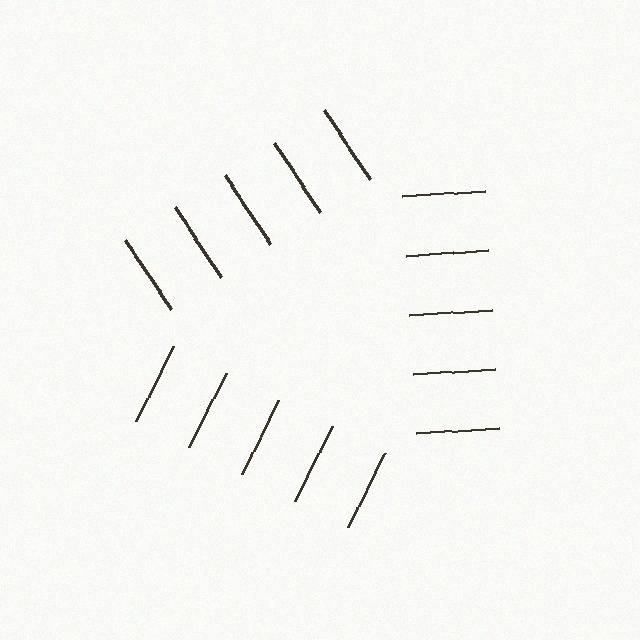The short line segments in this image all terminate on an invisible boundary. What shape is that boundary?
An illusory triangle — the line segments terminate on its edges but no continuous stroke is drawn.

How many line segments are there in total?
15 — 5 along each of the 3 edges.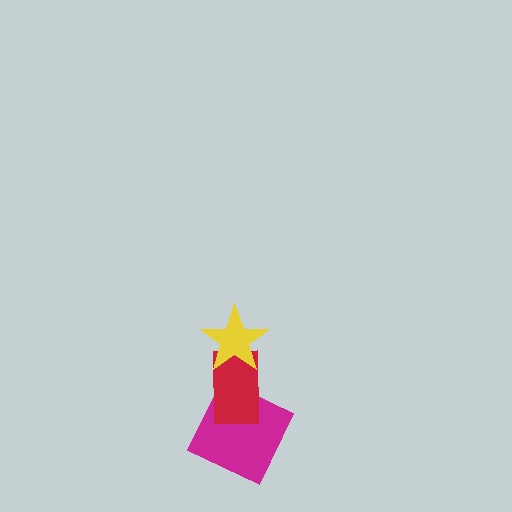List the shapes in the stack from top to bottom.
From top to bottom: the yellow star, the red rectangle, the magenta square.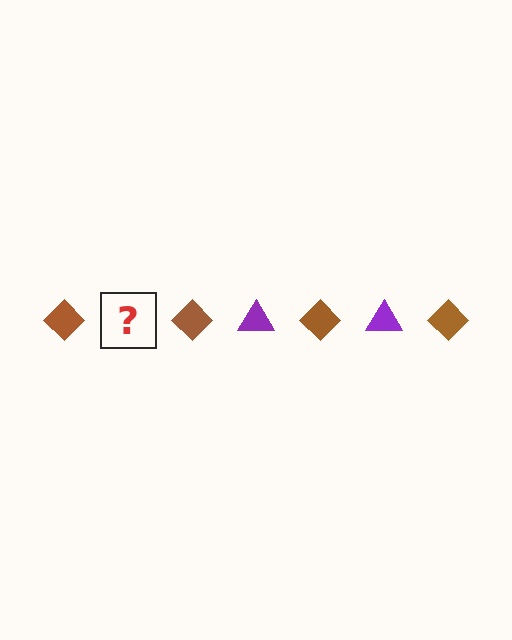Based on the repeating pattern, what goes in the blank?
The blank should be a purple triangle.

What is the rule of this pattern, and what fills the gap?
The rule is that the pattern alternates between brown diamond and purple triangle. The gap should be filled with a purple triangle.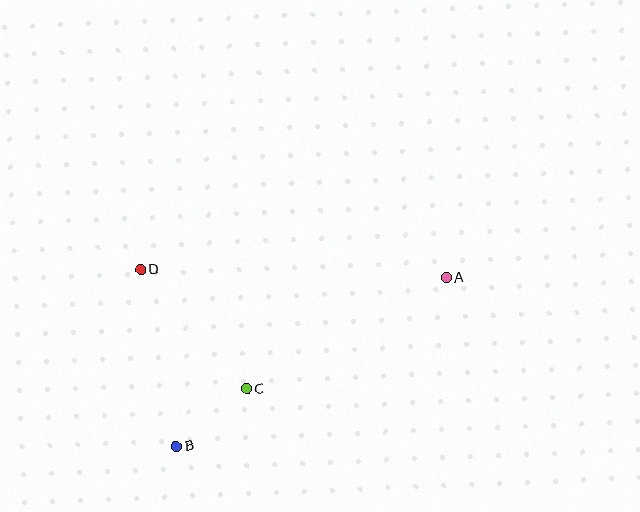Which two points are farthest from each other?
Points A and B are farthest from each other.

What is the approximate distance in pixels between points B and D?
The distance between B and D is approximately 180 pixels.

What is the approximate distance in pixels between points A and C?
The distance between A and C is approximately 229 pixels.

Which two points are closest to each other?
Points B and C are closest to each other.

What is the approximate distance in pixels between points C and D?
The distance between C and D is approximately 160 pixels.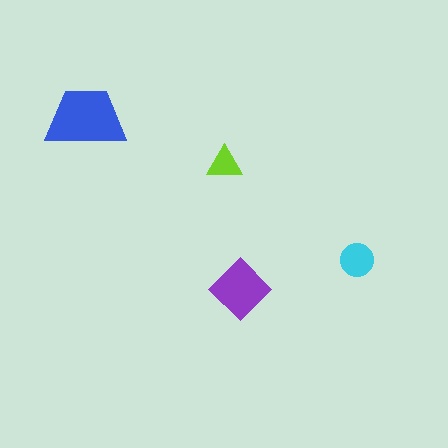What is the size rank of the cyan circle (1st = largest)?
3rd.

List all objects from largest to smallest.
The blue trapezoid, the purple diamond, the cyan circle, the lime triangle.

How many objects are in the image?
There are 4 objects in the image.